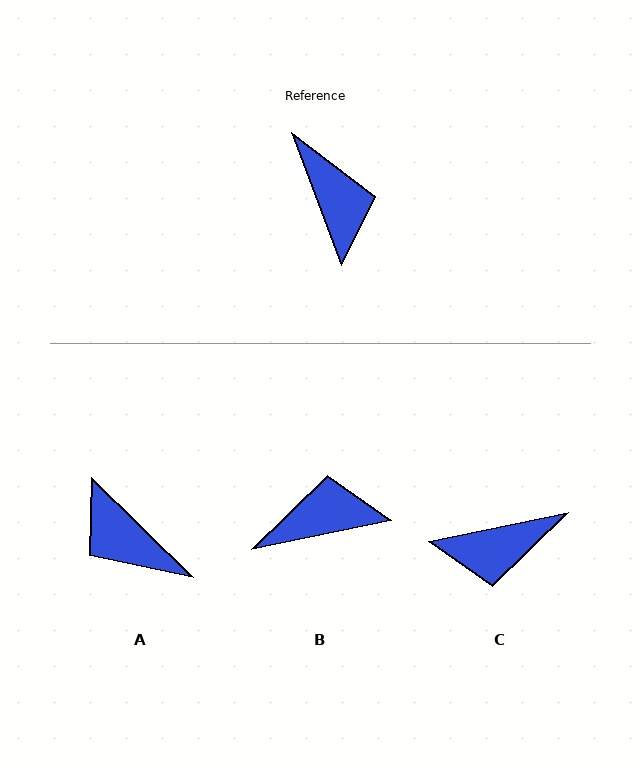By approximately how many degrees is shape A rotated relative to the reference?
Approximately 155 degrees clockwise.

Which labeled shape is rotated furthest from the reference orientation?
A, about 155 degrees away.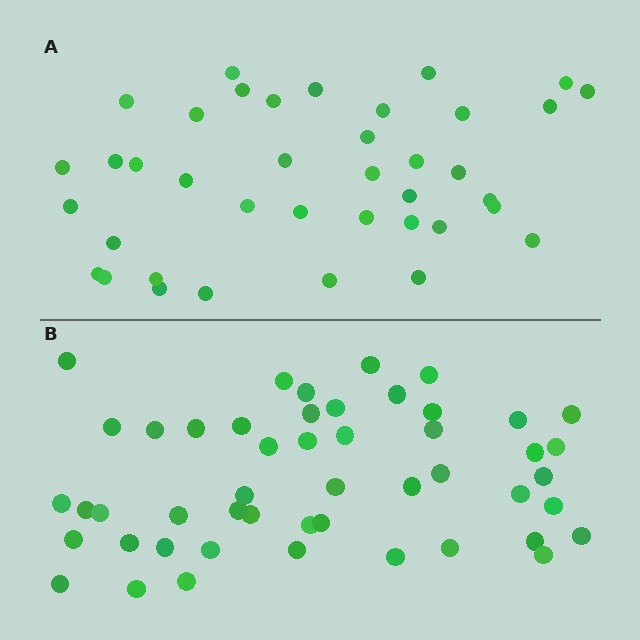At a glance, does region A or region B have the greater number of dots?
Region B (the bottom region) has more dots.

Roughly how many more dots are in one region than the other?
Region B has roughly 10 or so more dots than region A.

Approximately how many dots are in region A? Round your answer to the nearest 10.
About 40 dots. (The exact count is 39, which rounds to 40.)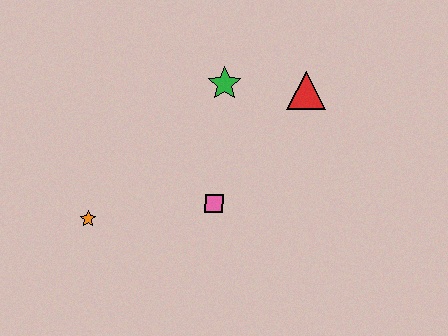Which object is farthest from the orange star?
The red triangle is farthest from the orange star.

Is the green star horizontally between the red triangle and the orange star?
Yes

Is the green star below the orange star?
No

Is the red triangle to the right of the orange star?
Yes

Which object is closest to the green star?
The red triangle is closest to the green star.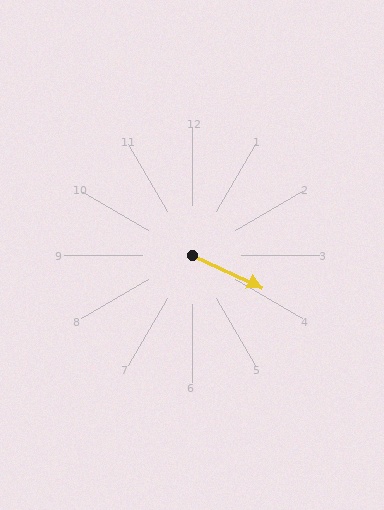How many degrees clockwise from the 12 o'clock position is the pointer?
Approximately 115 degrees.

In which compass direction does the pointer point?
Southeast.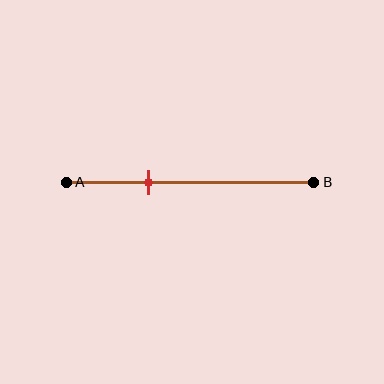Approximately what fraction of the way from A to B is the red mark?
The red mark is approximately 35% of the way from A to B.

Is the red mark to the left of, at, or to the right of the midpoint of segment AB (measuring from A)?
The red mark is to the left of the midpoint of segment AB.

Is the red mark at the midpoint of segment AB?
No, the mark is at about 35% from A, not at the 50% midpoint.